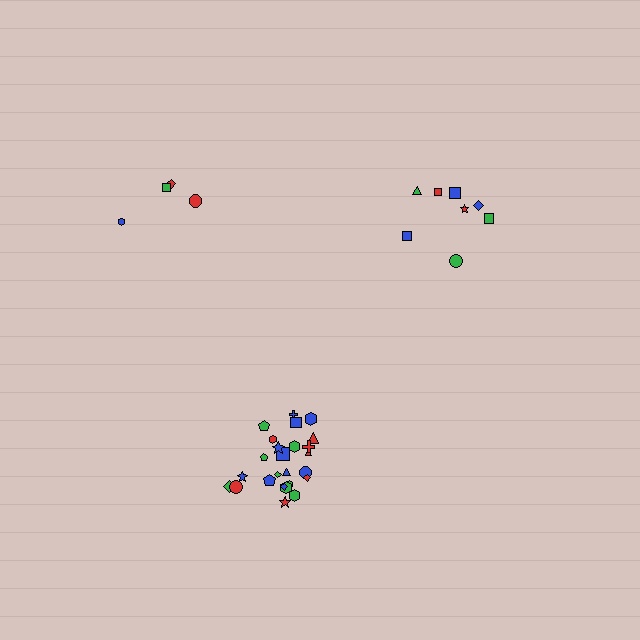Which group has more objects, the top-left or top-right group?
The top-right group.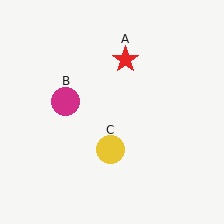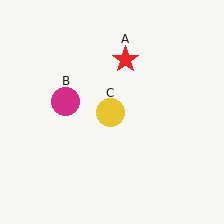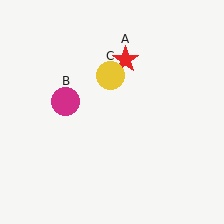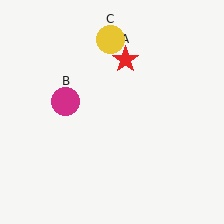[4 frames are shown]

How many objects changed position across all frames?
1 object changed position: yellow circle (object C).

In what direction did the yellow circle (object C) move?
The yellow circle (object C) moved up.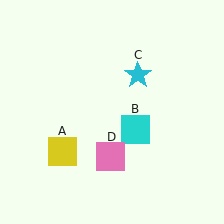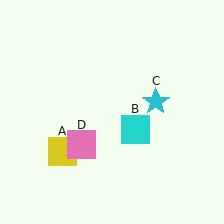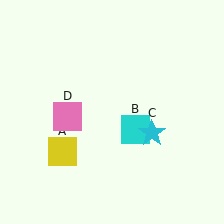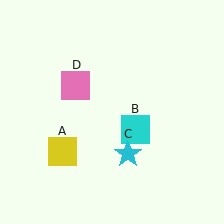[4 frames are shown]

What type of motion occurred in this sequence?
The cyan star (object C), pink square (object D) rotated clockwise around the center of the scene.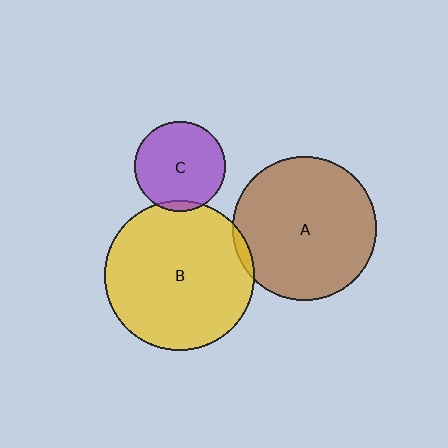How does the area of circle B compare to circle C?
Approximately 2.8 times.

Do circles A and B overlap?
Yes.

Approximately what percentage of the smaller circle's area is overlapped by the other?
Approximately 5%.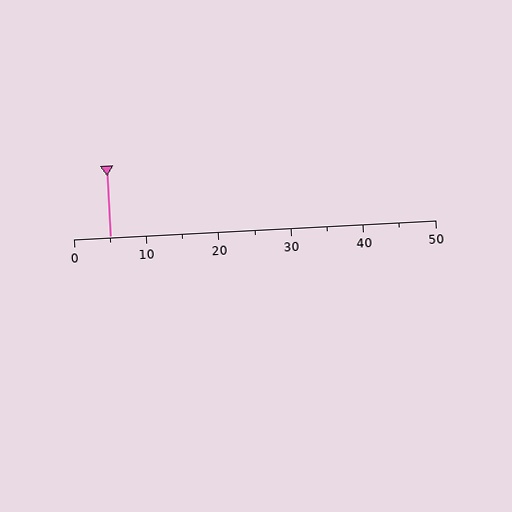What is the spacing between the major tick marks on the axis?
The major ticks are spaced 10 apart.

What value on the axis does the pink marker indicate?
The marker indicates approximately 5.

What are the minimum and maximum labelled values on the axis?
The axis runs from 0 to 50.